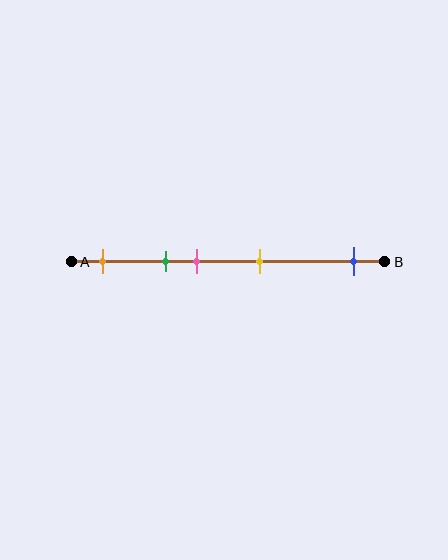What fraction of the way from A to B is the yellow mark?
The yellow mark is approximately 60% (0.6) of the way from A to B.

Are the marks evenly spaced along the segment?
No, the marks are not evenly spaced.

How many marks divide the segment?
There are 5 marks dividing the segment.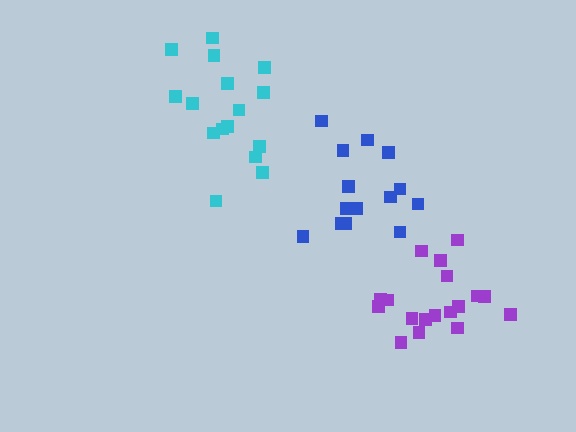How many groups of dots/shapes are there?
There are 3 groups.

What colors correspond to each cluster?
The clusters are colored: purple, cyan, blue.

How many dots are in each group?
Group 1: 18 dots, Group 2: 16 dots, Group 3: 14 dots (48 total).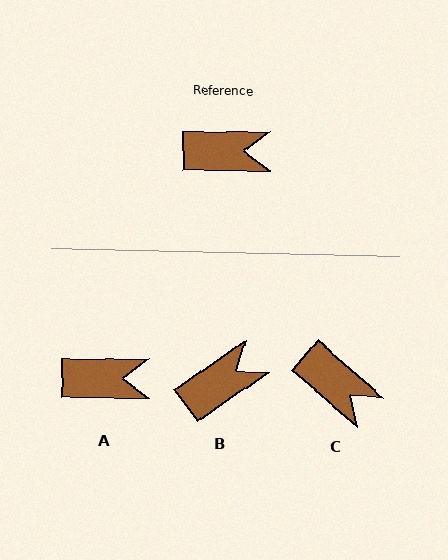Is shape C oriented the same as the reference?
No, it is off by about 41 degrees.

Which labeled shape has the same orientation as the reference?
A.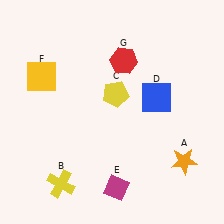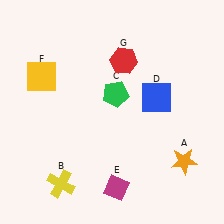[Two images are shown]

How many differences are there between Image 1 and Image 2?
There is 1 difference between the two images.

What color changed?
The pentagon (C) changed from yellow in Image 1 to green in Image 2.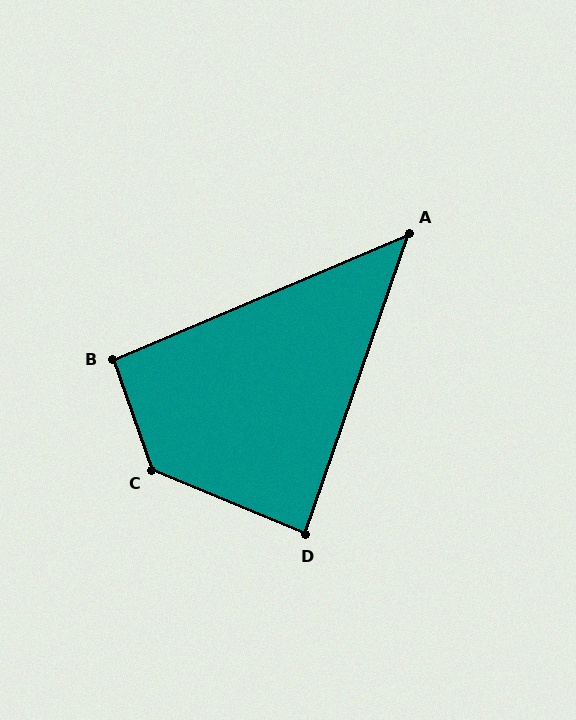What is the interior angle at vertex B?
Approximately 93 degrees (approximately right).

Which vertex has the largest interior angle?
C, at approximately 132 degrees.